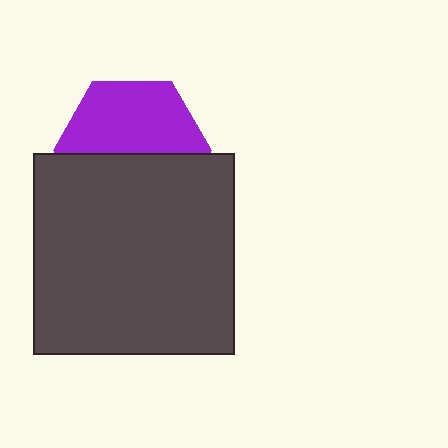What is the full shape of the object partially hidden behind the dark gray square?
The partially hidden object is a purple hexagon.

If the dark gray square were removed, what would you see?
You would see the complete purple hexagon.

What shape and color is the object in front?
The object in front is a dark gray square.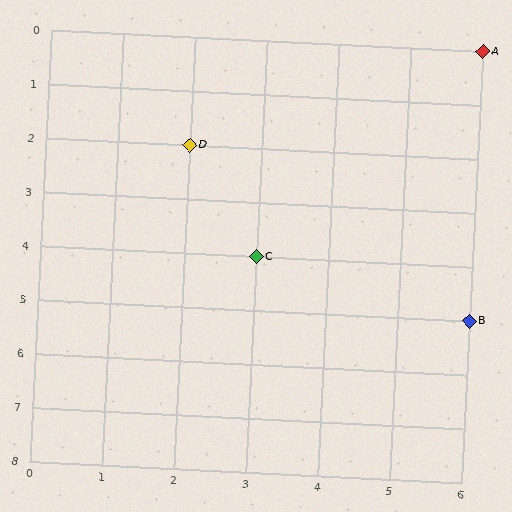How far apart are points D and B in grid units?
Points D and B are 4 columns and 3 rows apart (about 5.0 grid units diagonally).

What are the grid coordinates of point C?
Point C is at grid coordinates (3, 4).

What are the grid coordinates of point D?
Point D is at grid coordinates (2, 2).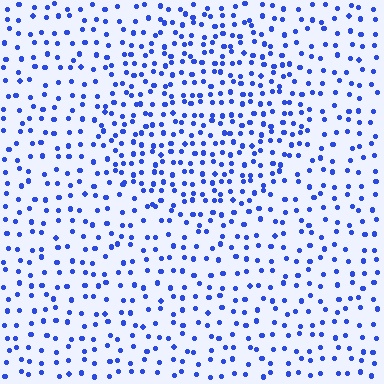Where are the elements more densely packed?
The elements are more densely packed inside the circle boundary.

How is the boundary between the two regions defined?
The boundary is defined by a change in element density (approximately 1.6x ratio). All elements are the same color, size, and shape.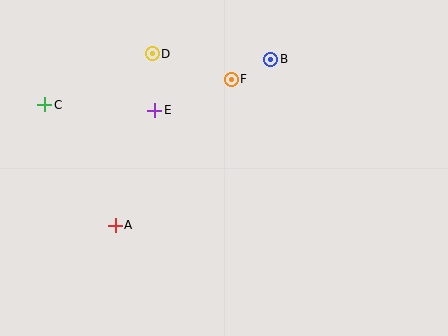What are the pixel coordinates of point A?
Point A is at (115, 225).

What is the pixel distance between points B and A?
The distance between B and A is 228 pixels.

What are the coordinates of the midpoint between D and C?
The midpoint between D and C is at (98, 79).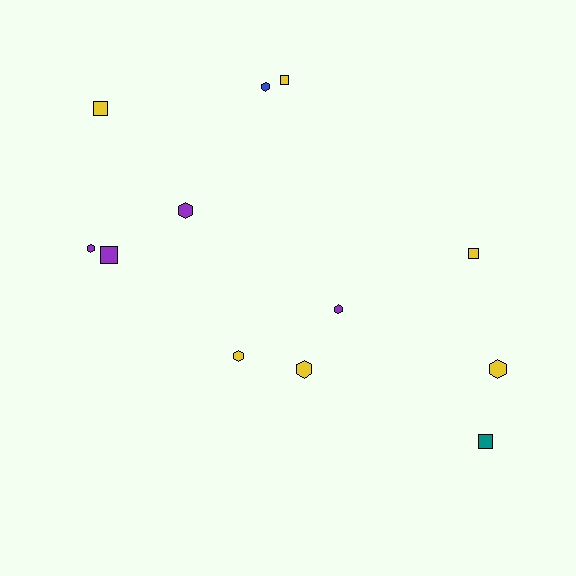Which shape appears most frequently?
Hexagon, with 7 objects.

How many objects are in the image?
There are 12 objects.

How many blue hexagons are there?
There is 1 blue hexagon.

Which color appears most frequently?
Yellow, with 6 objects.